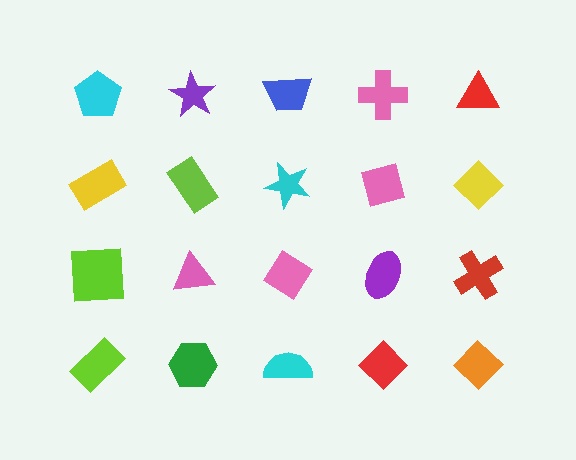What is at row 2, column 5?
A yellow diamond.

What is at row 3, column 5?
A red cross.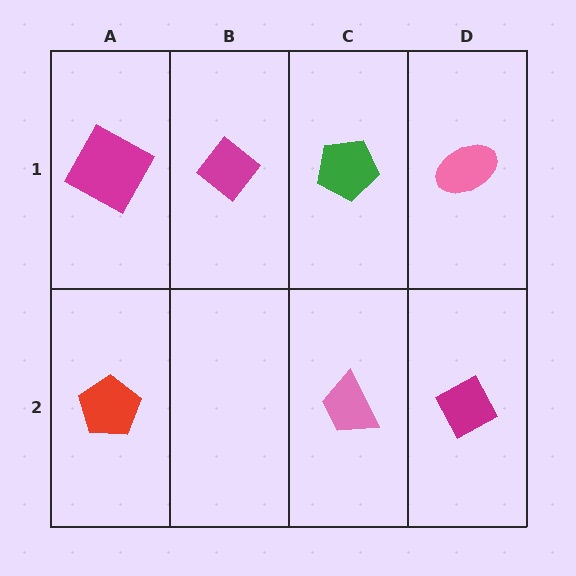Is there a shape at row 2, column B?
No, that cell is empty.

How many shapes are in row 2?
3 shapes.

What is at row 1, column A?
A magenta square.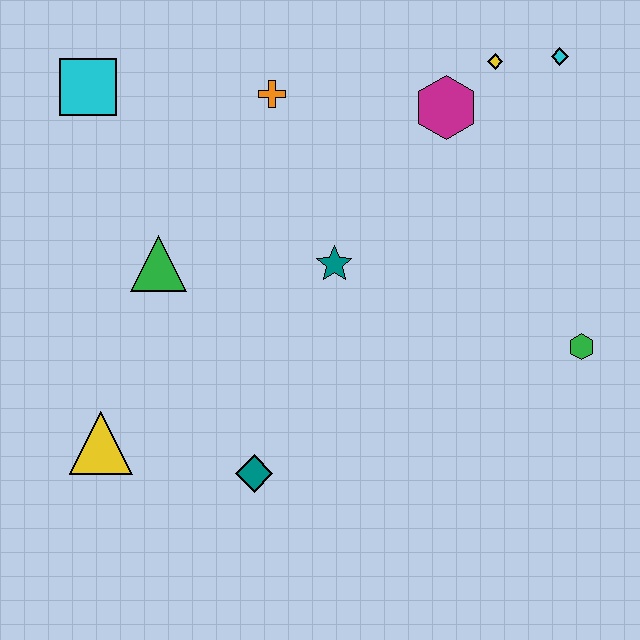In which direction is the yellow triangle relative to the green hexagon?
The yellow triangle is to the left of the green hexagon.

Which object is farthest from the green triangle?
The cyan diamond is farthest from the green triangle.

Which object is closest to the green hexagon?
The teal star is closest to the green hexagon.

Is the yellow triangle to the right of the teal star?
No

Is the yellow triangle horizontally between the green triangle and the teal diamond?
No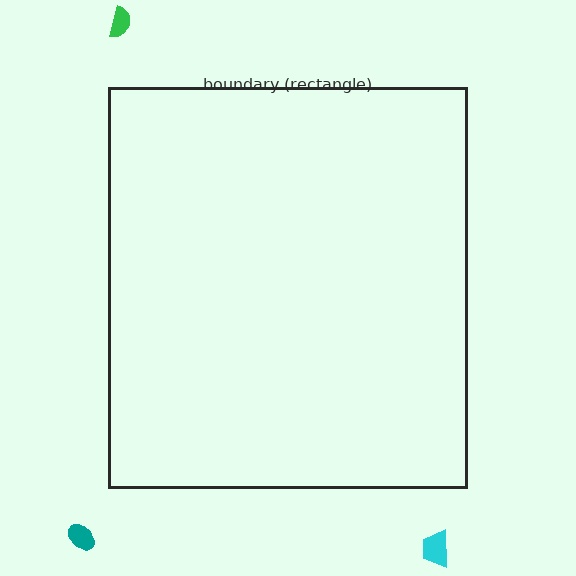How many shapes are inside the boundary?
0 inside, 3 outside.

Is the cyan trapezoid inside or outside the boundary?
Outside.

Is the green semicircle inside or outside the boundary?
Outside.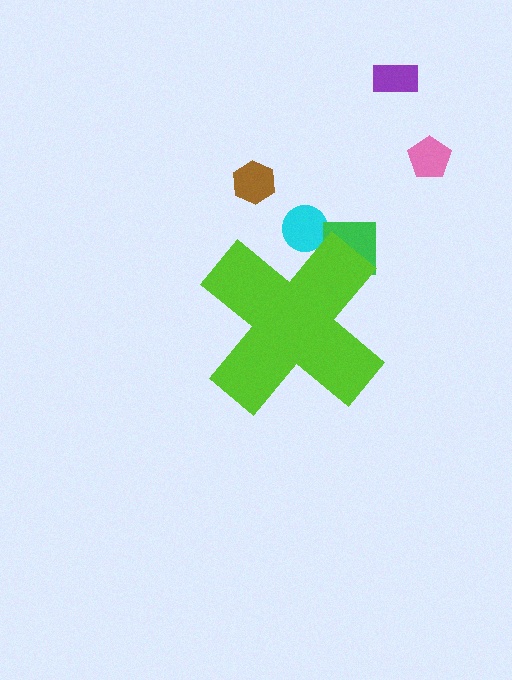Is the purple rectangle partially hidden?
No, the purple rectangle is fully visible.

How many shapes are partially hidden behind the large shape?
2 shapes are partially hidden.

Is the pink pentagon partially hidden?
No, the pink pentagon is fully visible.